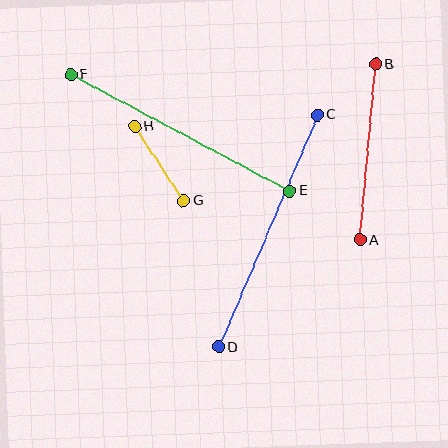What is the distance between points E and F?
The distance is approximately 248 pixels.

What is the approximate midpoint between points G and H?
The midpoint is at approximately (159, 164) pixels.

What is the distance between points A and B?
The distance is approximately 176 pixels.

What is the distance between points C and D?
The distance is approximately 252 pixels.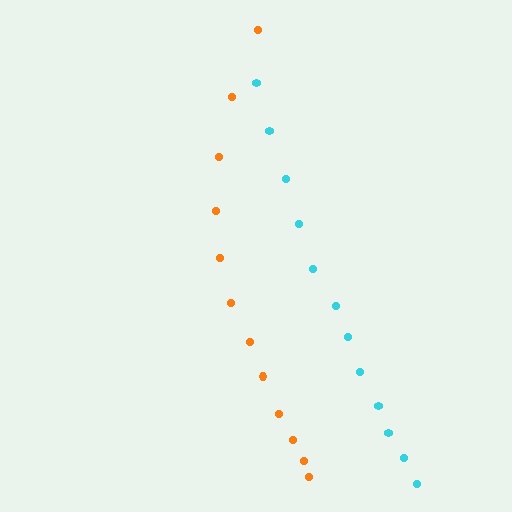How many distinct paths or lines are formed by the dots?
There are 2 distinct paths.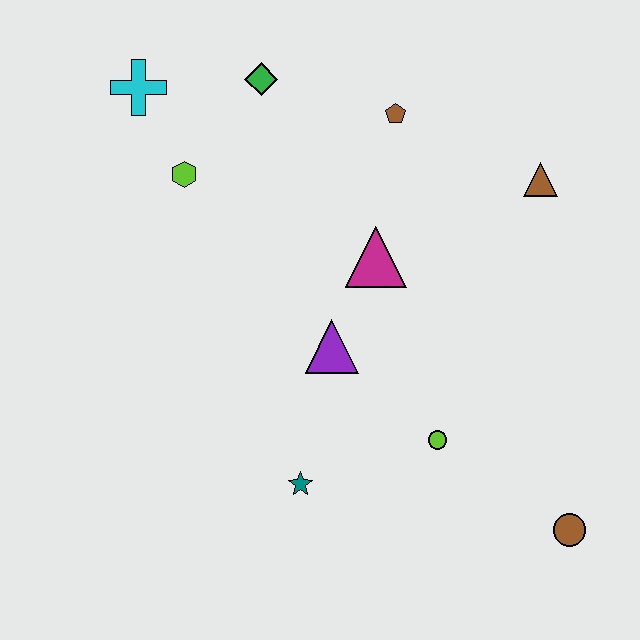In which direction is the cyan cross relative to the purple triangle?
The cyan cross is above the purple triangle.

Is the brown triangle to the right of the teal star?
Yes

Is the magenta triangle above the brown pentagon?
No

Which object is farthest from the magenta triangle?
The brown circle is farthest from the magenta triangle.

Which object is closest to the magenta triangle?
The purple triangle is closest to the magenta triangle.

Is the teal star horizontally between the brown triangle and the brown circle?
No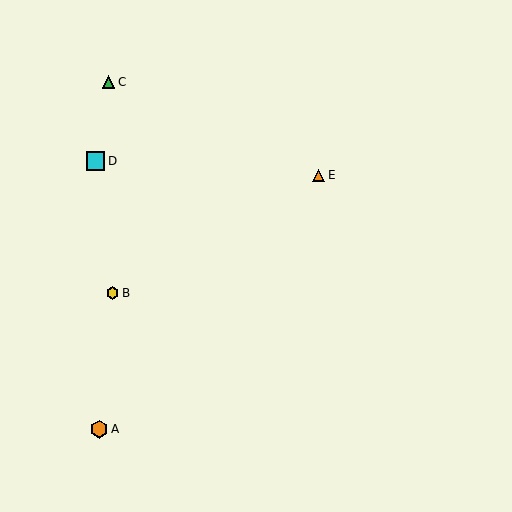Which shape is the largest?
The cyan square (labeled D) is the largest.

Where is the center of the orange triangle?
The center of the orange triangle is at (319, 175).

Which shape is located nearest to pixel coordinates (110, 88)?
The green triangle (labeled C) at (109, 82) is nearest to that location.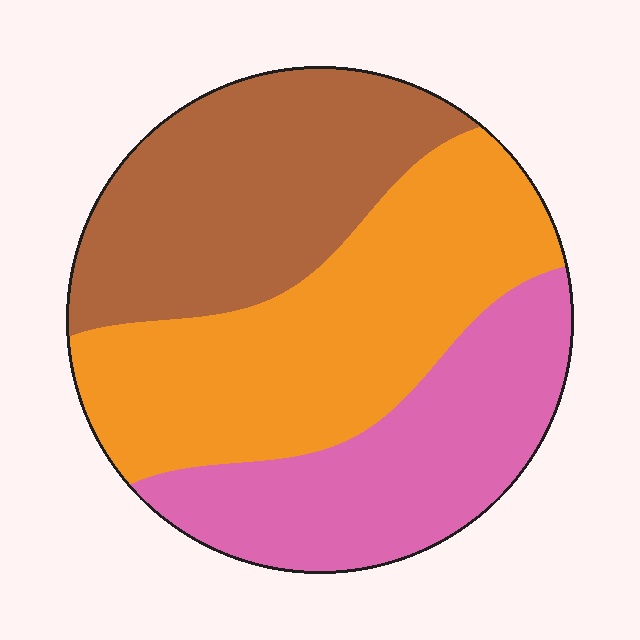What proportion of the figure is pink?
Pink takes up about one quarter (1/4) of the figure.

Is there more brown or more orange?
Orange.